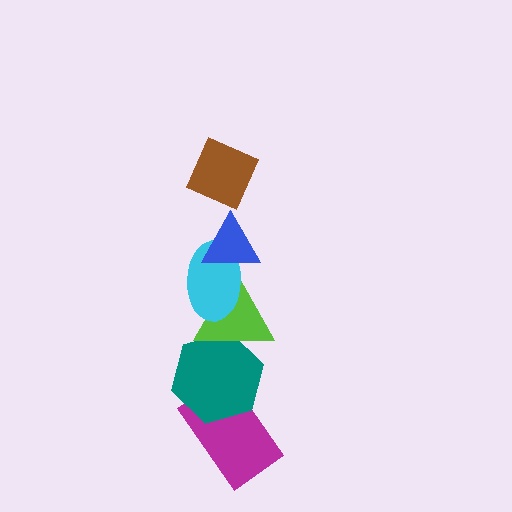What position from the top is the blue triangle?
The blue triangle is 2nd from the top.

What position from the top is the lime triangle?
The lime triangle is 4th from the top.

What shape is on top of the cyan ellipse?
The blue triangle is on top of the cyan ellipse.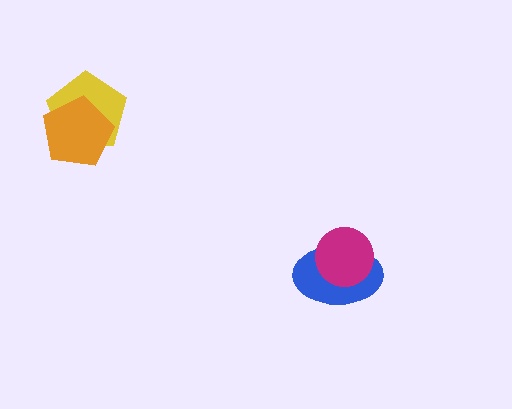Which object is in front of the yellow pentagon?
The orange pentagon is in front of the yellow pentagon.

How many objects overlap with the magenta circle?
1 object overlaps with the magenta circle.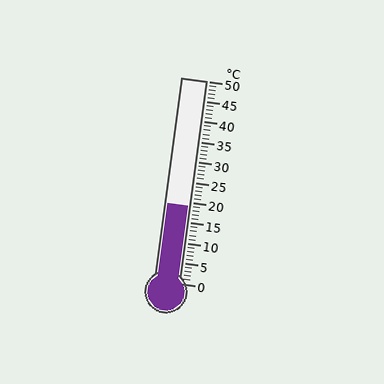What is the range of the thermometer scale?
The thermometer scale ranges from 0°C to 50°C.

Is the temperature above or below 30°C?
The temperature is below 30°C.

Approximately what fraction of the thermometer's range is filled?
The thermometer is filled to approximately 40% of its range.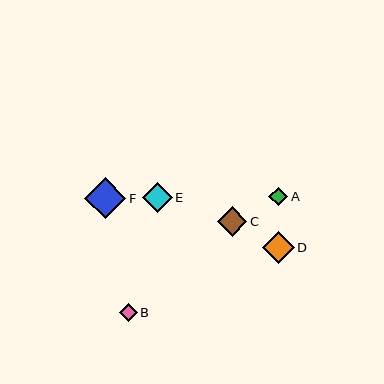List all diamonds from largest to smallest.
From largest to smallest: F, D, C, E, A, B.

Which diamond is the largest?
Diamond F is the largest with a size of approximately 42 pixels.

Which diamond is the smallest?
Diamond B is the smallest with a size of approximately 18 pixels.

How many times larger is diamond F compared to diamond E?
Diamond F is approximately 1.4 times the size of diamond E.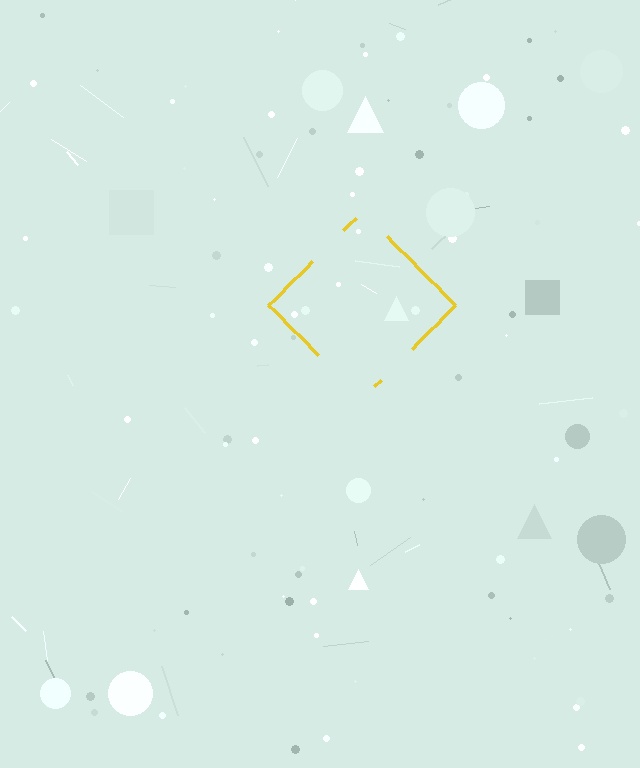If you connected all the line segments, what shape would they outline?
They would outline a diamond.